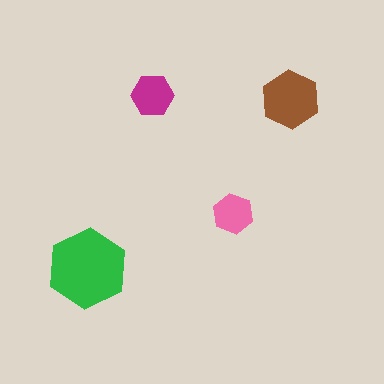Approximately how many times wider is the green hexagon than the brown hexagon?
About 1.5 times wider.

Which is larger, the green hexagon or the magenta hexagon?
The green one.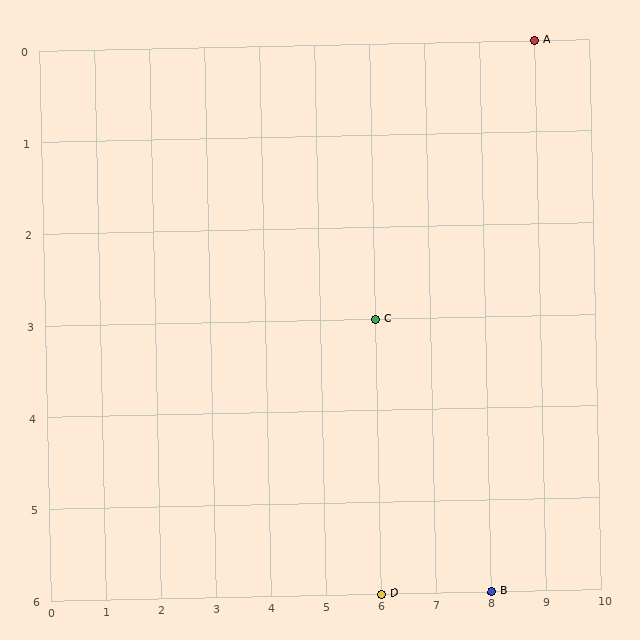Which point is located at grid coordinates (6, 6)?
Point D is at (6, 6).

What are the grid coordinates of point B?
Point B is at grid coordinates (8, 6).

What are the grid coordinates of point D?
Point D is at grid coordinates (6, 6).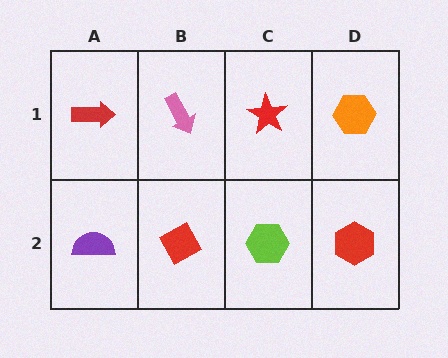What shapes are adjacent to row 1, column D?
A red hexagon (row 2, column D), a red star (row 1, column C).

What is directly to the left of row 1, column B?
A red arrow.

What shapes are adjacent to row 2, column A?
A red arrow (row 1, column A), a red diamond (row 2, column B).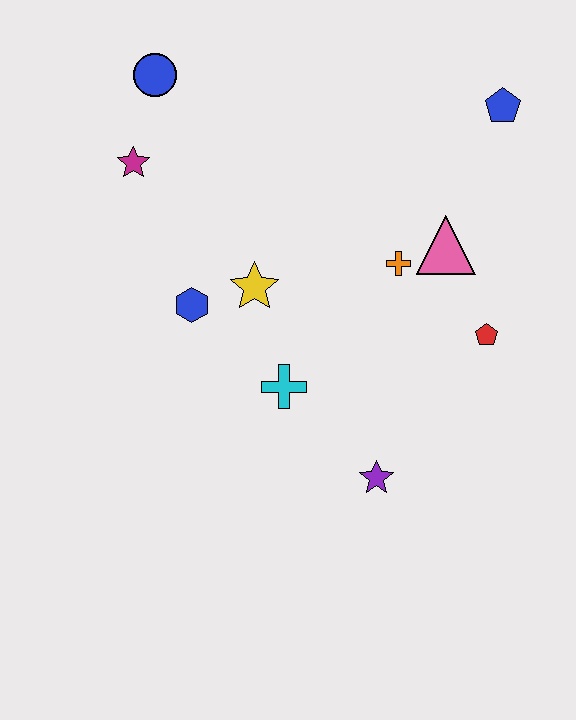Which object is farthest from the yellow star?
The blue pentagon is farthest from the yellow star.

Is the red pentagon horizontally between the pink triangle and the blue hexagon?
No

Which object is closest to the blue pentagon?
The pink triangle is closest to the blue pentagon.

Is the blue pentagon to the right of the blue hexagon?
Yes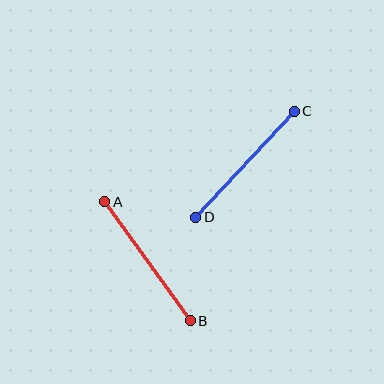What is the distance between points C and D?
The distance is approximately 145 pixels.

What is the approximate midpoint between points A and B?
The midpoint is at approximately (148, 261) pixels.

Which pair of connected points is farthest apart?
Points A and B are farthest apart.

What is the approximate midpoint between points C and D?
The midpoint is at approximately (245, 164) pixels.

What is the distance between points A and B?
The distance is approximately 146 pixels.